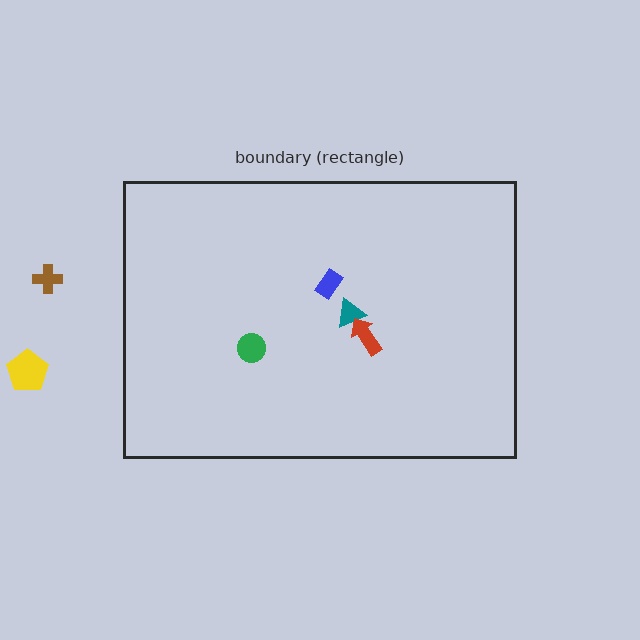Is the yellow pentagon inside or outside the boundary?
Outside.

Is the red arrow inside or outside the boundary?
Inside.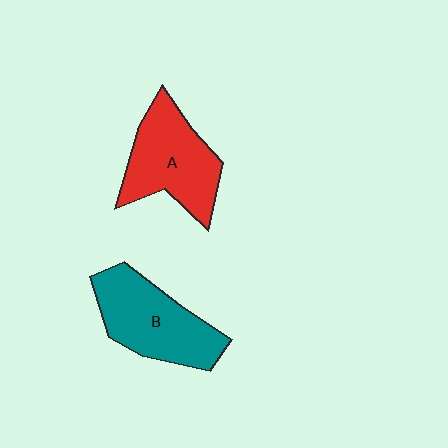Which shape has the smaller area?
Shape A (red).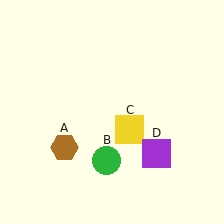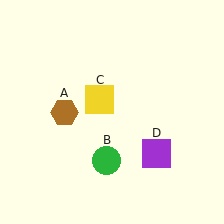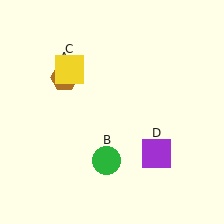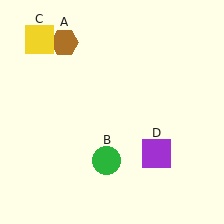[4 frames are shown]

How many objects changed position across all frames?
2 objects changed position: brown hexagon (object A), yellow square (object C).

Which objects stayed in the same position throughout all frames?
Green circle (object B) and purple square (object D) remained stationary.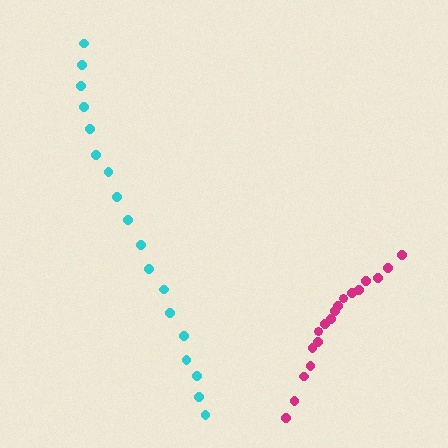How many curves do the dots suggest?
There are 2 distinct paths.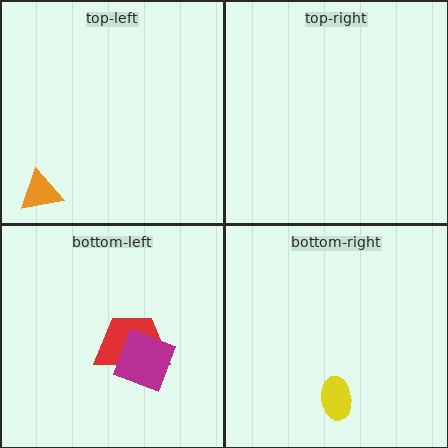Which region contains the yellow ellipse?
The bottom-right region.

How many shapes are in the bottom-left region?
2.